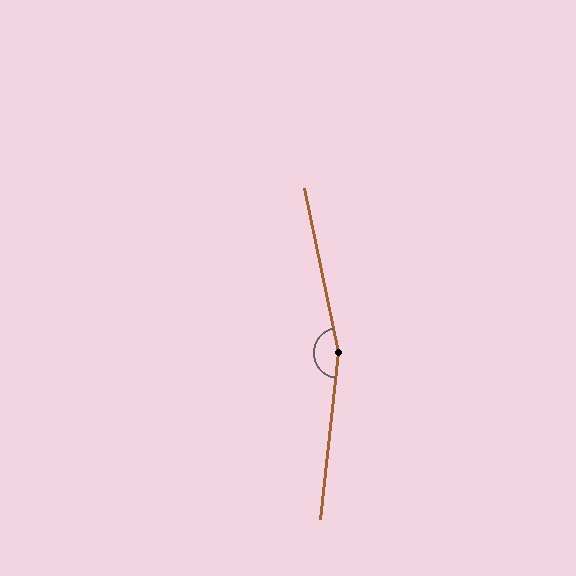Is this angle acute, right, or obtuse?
It is obtuse.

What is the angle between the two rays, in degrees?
Approximately 162 degrees.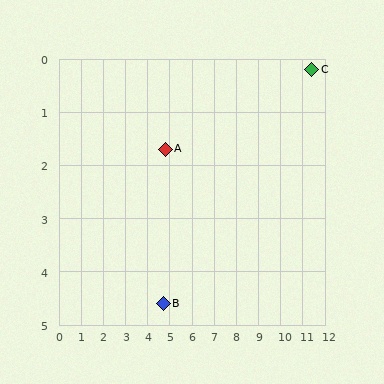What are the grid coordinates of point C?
Point C is at approximately (11.4, 0.2).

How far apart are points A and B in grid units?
Points A and B are about 2.9 grid units apart.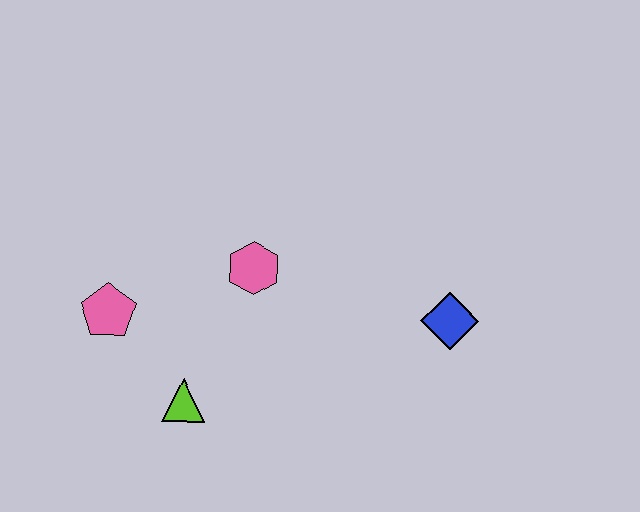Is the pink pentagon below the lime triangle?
No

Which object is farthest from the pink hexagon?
The blue diamond is farthest from the pink hexagon.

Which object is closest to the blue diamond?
The pink hexagon is closest to the blue diamond.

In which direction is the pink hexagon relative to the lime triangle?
The pink hexagon is above the lime triangle.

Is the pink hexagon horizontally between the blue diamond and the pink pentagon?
Yes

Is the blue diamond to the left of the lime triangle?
No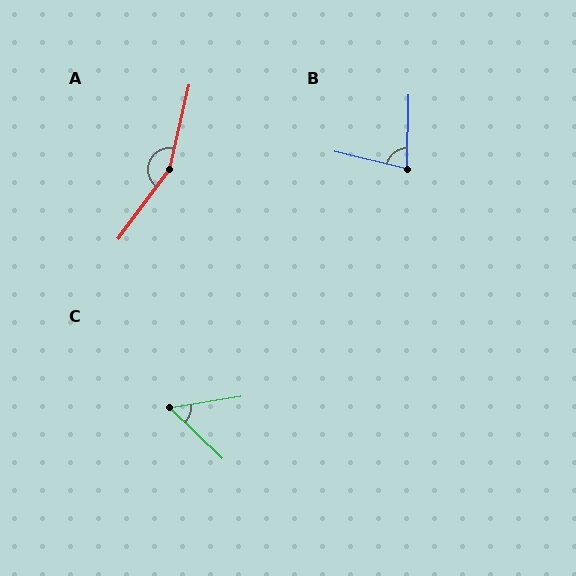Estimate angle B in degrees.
Approximately 78 degrees.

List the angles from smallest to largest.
C (53°), B (78°), A (157°).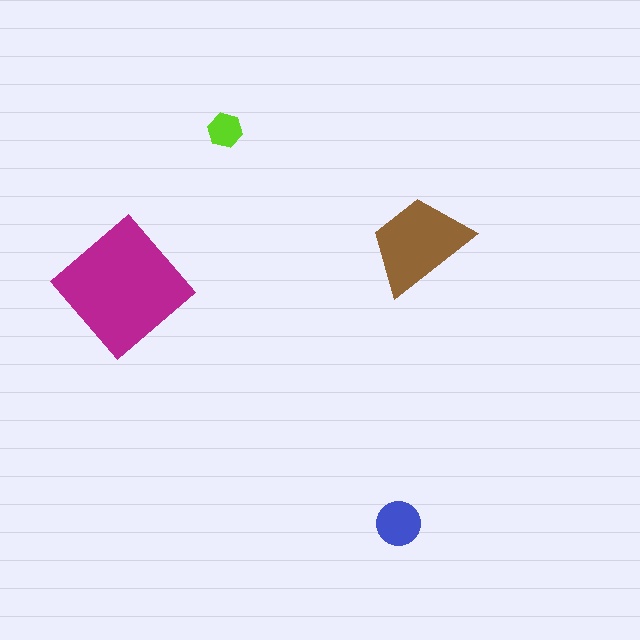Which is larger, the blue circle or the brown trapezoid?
The brown trapezoid.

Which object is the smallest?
The lime hexagon.